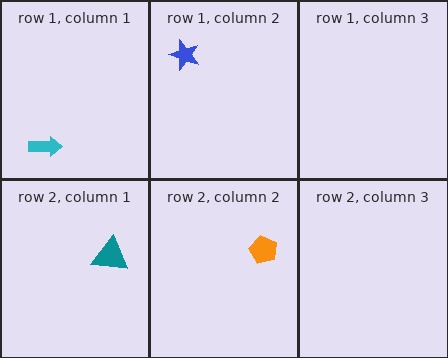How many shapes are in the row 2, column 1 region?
1.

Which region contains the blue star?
The row 1, column 2 region.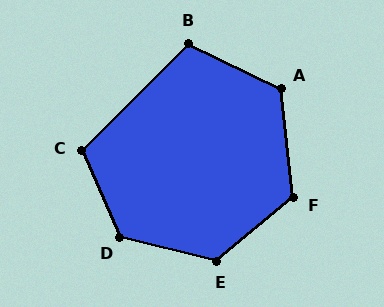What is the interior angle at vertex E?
Approximately 126 degrees (obtuse).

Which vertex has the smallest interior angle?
B, at approximately 109 degrees.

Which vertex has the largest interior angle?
D, at approximately 128 degrees.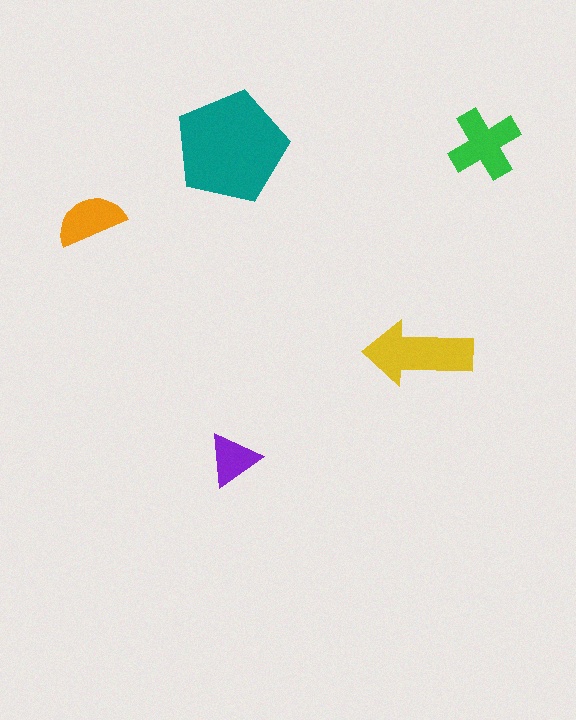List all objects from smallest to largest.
The purple triangle, the orange semicircle, the green cross, the yellow arrow, the teal pentagon.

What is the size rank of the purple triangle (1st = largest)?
5th.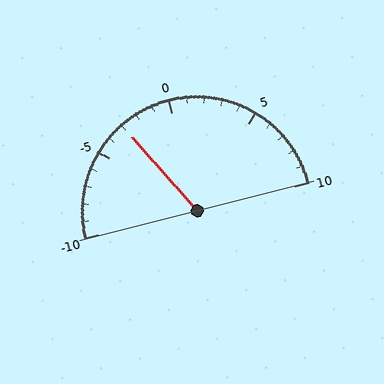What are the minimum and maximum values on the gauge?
The gauge ranges from -10 to 10.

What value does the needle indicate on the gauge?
The needle indicates approximately -3.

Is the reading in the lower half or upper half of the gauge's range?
The reading is in the lower half of the range (-10 to 10).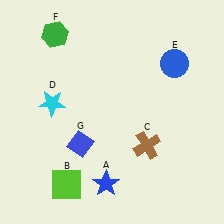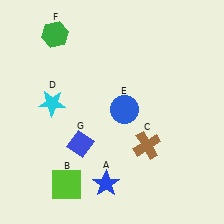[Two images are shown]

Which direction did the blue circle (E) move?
The blue circle (E) moved left.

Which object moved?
The blue circle (E) moved left.